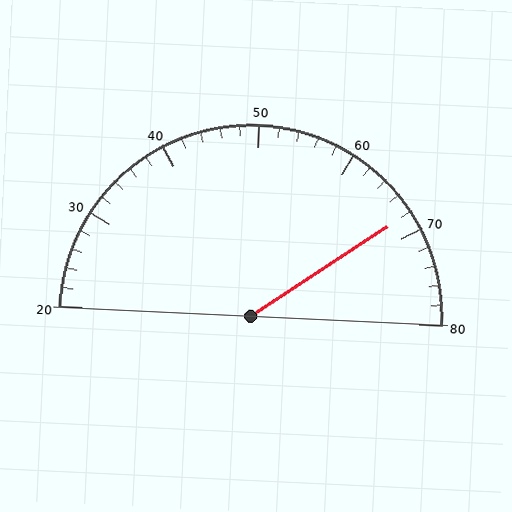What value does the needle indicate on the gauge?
The needle indicates approximately 68.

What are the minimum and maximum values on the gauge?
The gauge ranges from 20 to 80.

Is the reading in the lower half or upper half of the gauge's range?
The reading is in the upper half of the range (20 to 80).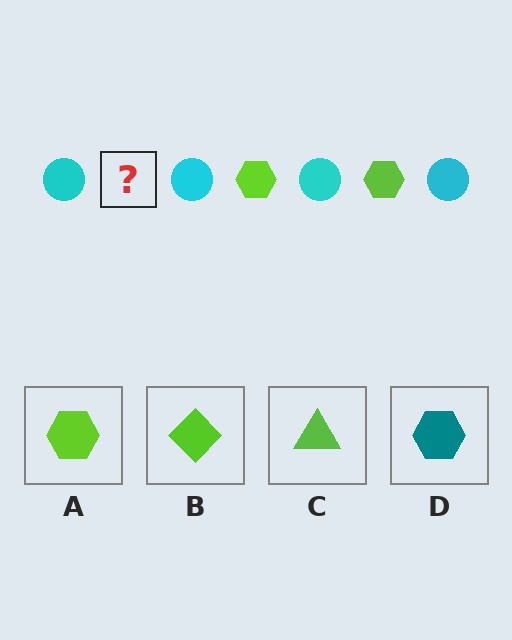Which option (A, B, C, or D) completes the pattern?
A.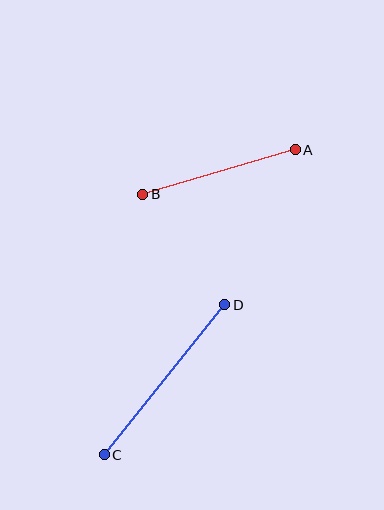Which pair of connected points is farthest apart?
Points C and D are farthest apart.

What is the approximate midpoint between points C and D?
The midpoint is at approximately (165, 380) pixels.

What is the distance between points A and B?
The distance is approximately 159 pixels.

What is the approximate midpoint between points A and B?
The midpoint is at approximately (219, 172) pixels.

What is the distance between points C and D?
The distance is approximately 192 pixels.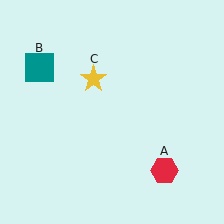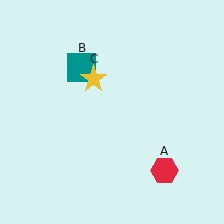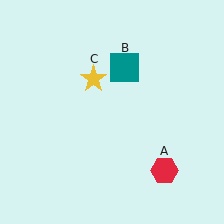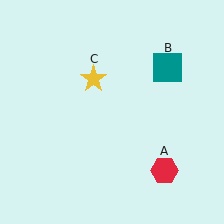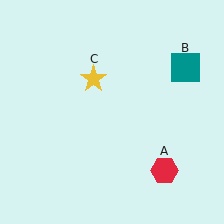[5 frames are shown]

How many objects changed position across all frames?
1 object changed position: teal square (object B).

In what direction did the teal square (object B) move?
The teal square (object B) moved right.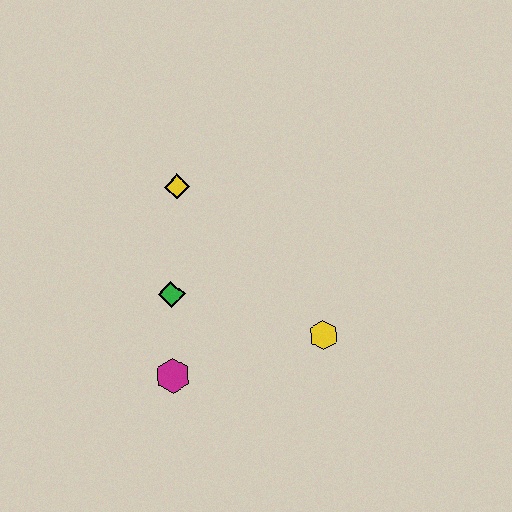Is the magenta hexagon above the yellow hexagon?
No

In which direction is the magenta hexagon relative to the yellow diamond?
The magenta hexagon is below the yellow diamond.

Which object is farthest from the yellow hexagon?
The yellow diamond is farthest from the yellow hexagon.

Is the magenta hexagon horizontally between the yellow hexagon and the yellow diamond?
No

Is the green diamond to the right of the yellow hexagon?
No